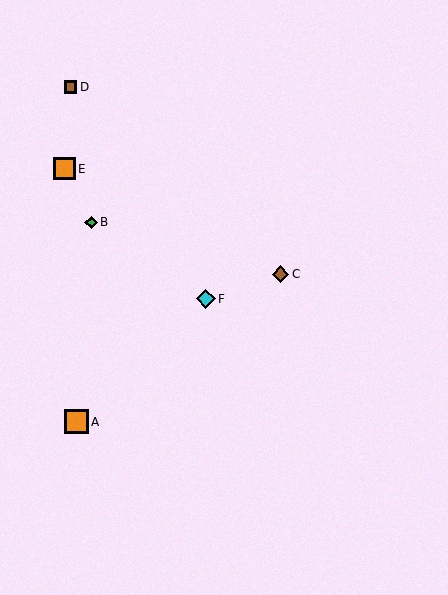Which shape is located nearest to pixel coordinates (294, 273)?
The brown diamond (labeled C) at (280, 274) is nearest to that location.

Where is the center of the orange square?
The center of the orange square is at (64, 169).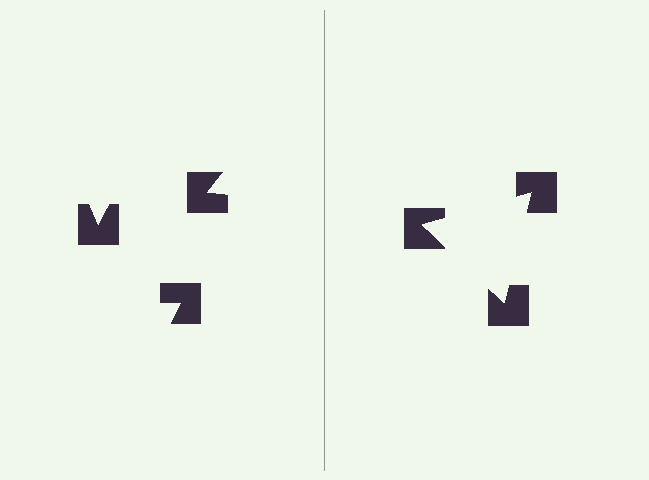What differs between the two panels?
The notched squares are positioned identically on both sides; only the wedge orientations differ. On the right they align to a triangle; on the left they are misaligned.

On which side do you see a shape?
An illusory triangle appears on the right side. On the left side the wedge cuts are rotated, so no coherent shape forms.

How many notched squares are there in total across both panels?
6 — 3 on each side.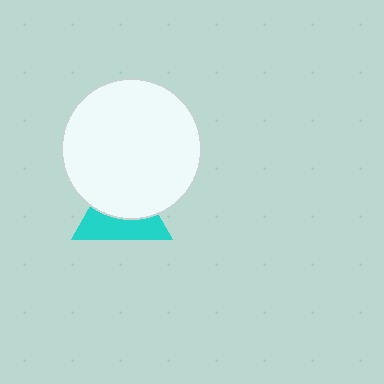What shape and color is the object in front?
The object in front is a white circle.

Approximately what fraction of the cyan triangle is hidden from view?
Roughly 55% of the cyan triangle is hidden behind the white circle.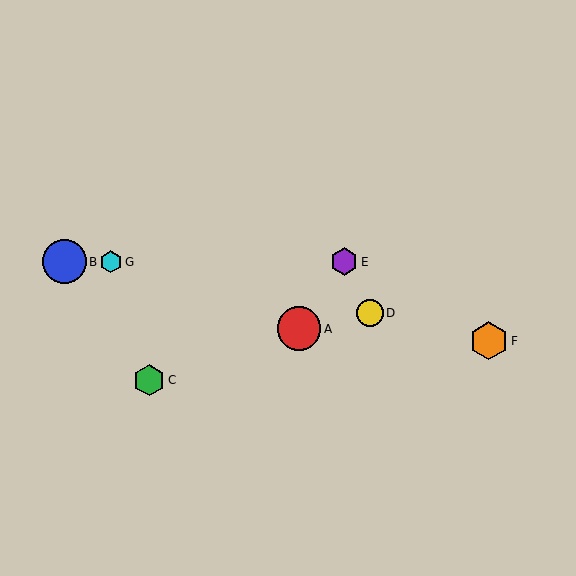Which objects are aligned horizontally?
Objects B, E, G are aligned horizontally.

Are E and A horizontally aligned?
No, E is at y≈262 and A is at y≈329.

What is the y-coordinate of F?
Object F is at y≈341.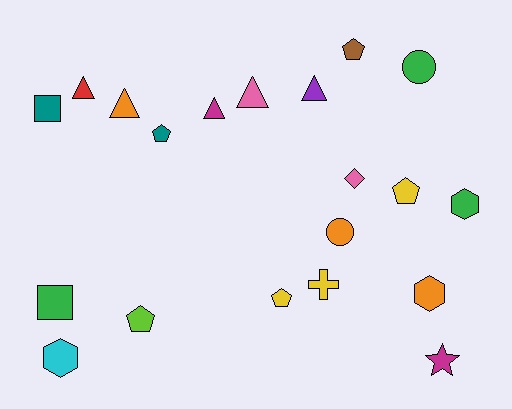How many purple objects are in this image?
There is 1 purple object.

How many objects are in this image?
There are 20 objects.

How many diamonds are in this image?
There is 1 diamond.